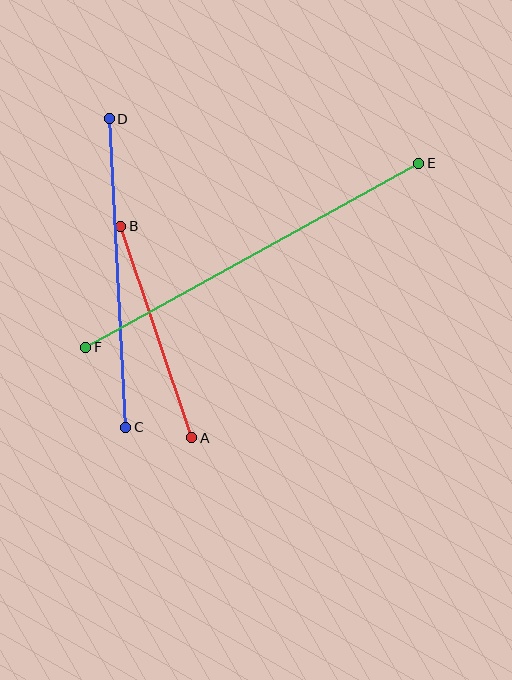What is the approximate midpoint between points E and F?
The midpoint is at approximately (252, 255) pixels.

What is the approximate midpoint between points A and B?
The midpoint is at approximately (156, 332) pixels.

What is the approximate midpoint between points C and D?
The midpoint is at approximately (118, 273) pixels.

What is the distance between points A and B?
The distance is approximately 223 pixels.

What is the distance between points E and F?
The distance is approximately 380 pixels.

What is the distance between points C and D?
The distance is approximately 309 pixels.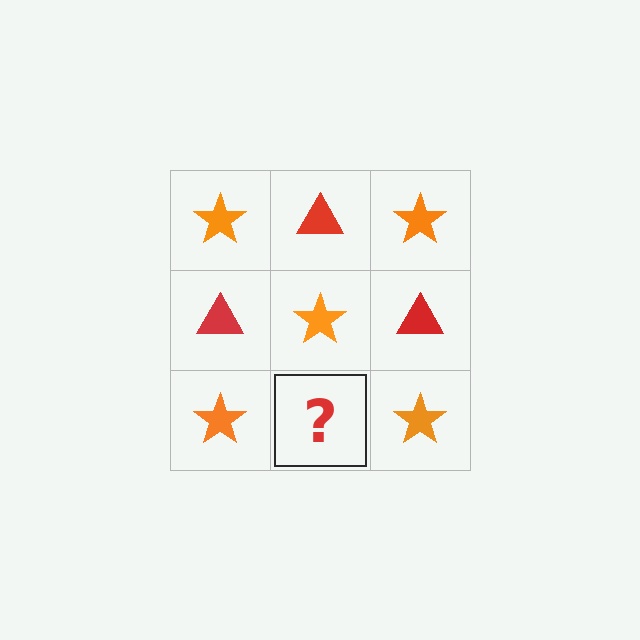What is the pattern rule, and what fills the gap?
The rule is that it alternates orange star and red triangle in a checkerboard pattern. The gap should be filled with a red triangle.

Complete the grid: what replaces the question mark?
The question mark should be replaced with a red triangle.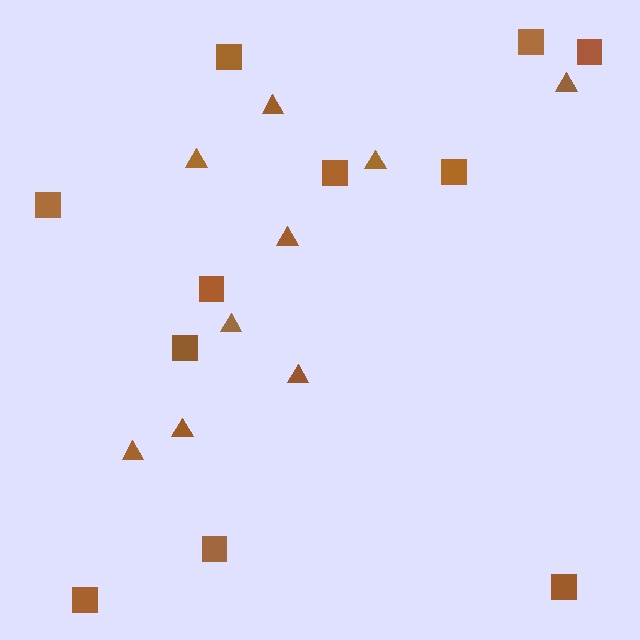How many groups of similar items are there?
There are 2 groups: one group of squares (11) and one group of triangles (9).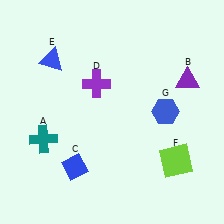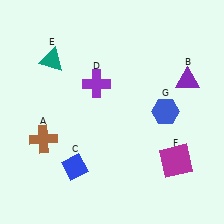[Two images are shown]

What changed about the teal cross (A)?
In Image 1, A is teal. In Image 2, it changed to brown.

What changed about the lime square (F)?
In Image 1, F is lime. In Image 2, it changed to magenta.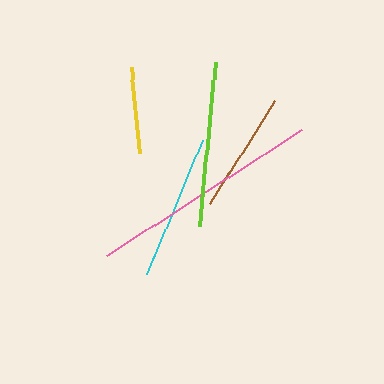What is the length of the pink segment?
The pink segment is approximately 231 pixels long.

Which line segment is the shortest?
The yellow line is the shortest at approximately 87 pixels.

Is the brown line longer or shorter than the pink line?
The pink line is longer than the brown line.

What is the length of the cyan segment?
The cyan segment is approximately 145 pixels long.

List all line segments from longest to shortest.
From longest to shortest: pink, lime, cyan, brown, yellow.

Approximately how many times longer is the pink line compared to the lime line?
The pink line is approximately 1.4 times the length of the lime line.